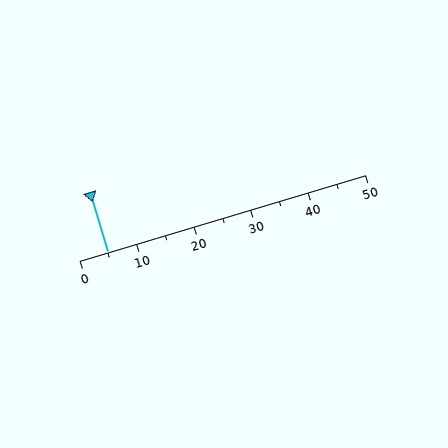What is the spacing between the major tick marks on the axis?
The major ticks are spaced 10 apart.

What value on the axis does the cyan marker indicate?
The marker indicates approximately 5.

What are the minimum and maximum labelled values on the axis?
The axis runs from 0 to 50.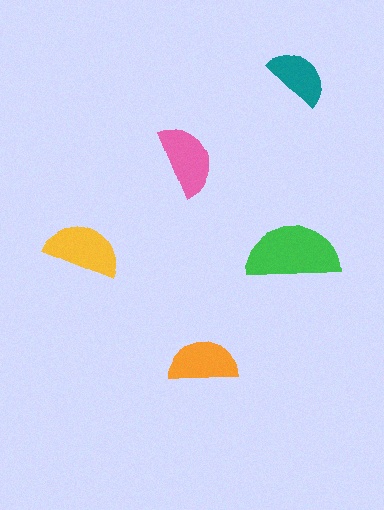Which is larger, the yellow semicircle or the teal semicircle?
The yellow one.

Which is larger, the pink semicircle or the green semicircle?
The green one.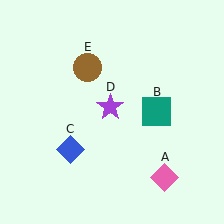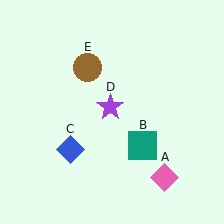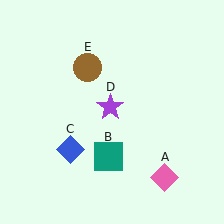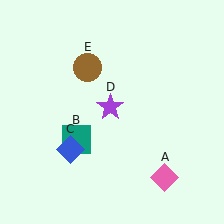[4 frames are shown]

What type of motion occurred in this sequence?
The teal square (object B) rotated clockwise around the center of the scene.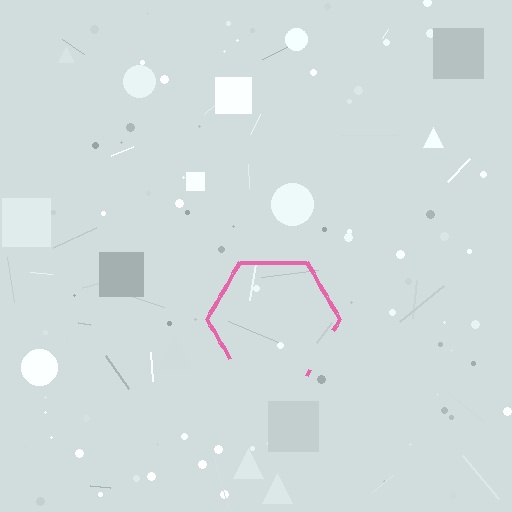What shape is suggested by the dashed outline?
The dashed outline suggests a hexagon.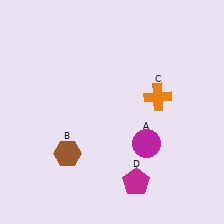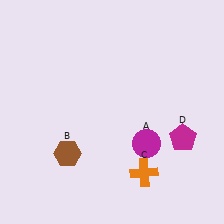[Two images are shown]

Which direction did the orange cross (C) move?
The orange cross (C) moved down.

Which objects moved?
The objects that moved are: the orange cross (C), the magenta pentagon (D).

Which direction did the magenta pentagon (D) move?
The magenta pentagon (D) moved right.